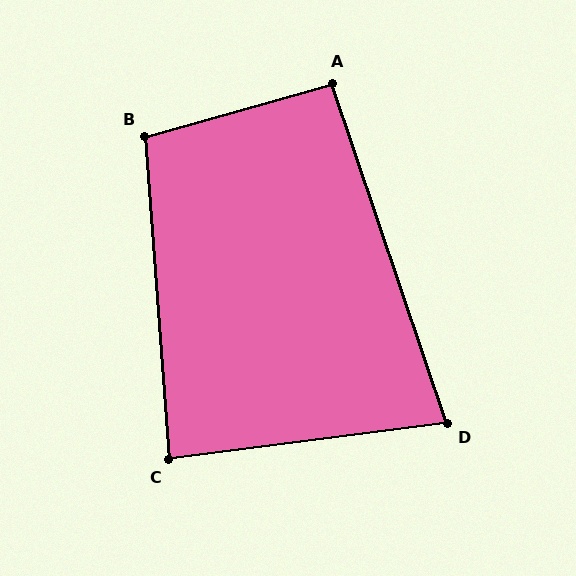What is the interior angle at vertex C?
Approximately 87 degrees (approximately right).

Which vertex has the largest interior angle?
B, at approximately 101 degrees.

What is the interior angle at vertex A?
Approximately 93 degrees (approximately right).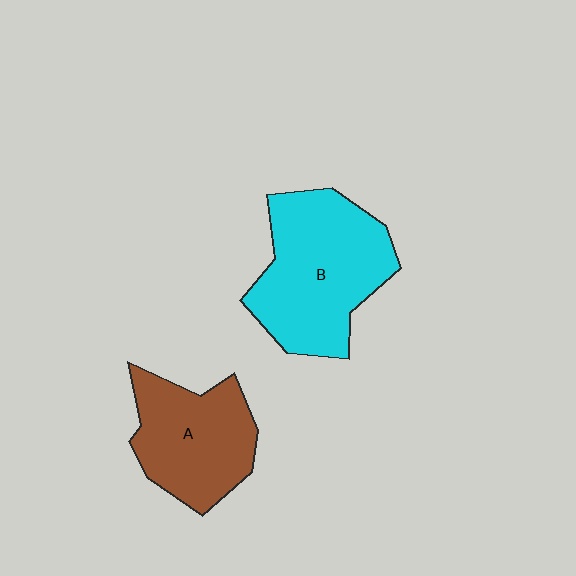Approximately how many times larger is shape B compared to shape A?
Approximately 1.3 times.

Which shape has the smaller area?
Shape A (brown).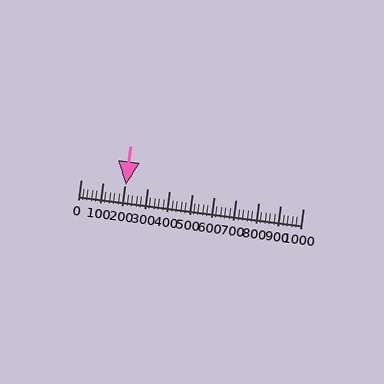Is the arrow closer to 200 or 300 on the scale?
The arrow is closer to 200.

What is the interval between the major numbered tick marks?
The major tick marks are spaced 100 units apart.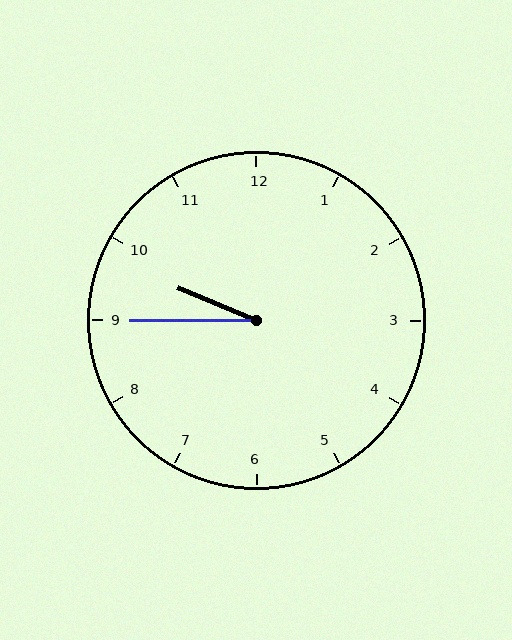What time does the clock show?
9:45.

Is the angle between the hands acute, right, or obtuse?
It is acute.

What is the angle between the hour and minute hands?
Approximately 22 degrees.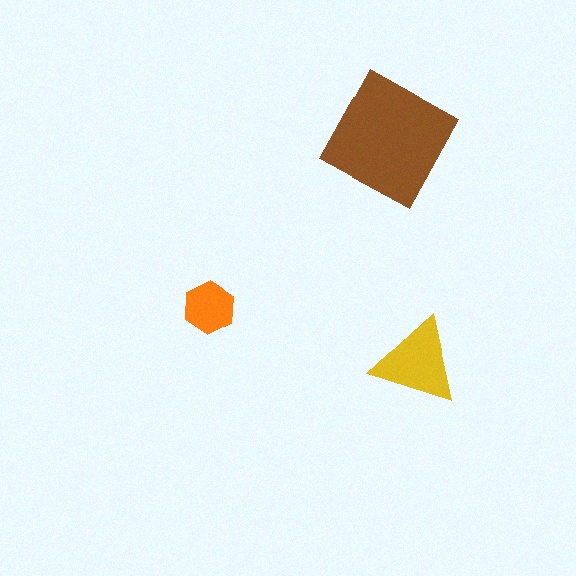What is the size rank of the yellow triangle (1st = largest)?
2nd.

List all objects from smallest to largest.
The orange hexagon, the yellow triangle, the brown square.